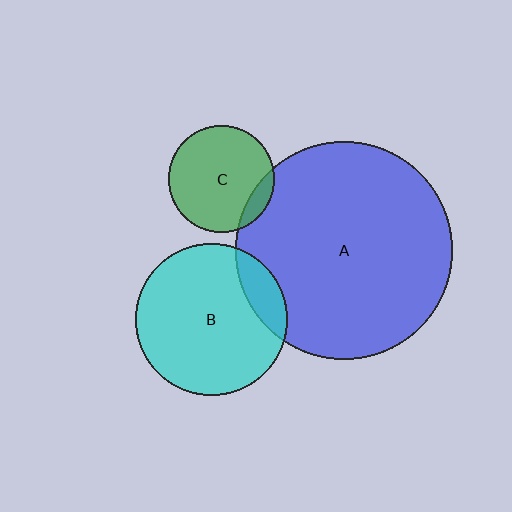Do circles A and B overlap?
Yes.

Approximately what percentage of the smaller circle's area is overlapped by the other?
Approximately 15%.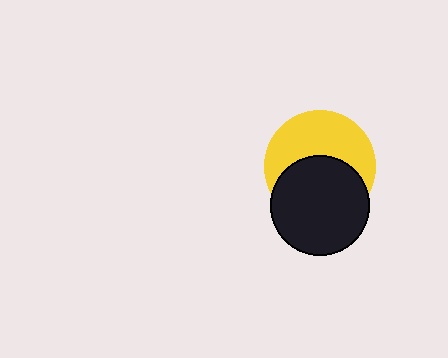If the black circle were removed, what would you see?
You would see the complete yellow circle.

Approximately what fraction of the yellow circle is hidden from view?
Roughly 49% of the yellow circle is hidden behind the black circle.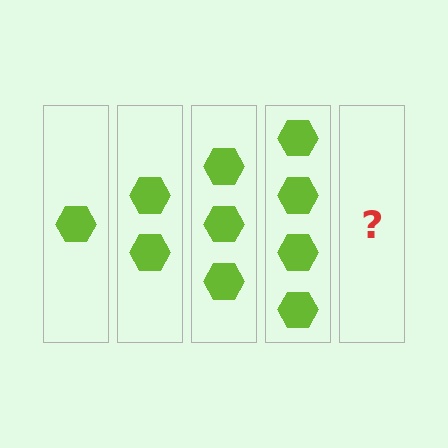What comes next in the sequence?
The next element should be 5 hexagons.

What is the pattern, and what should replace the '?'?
The pattern is that each step adds one more hexagon. The '?' should be 5 hexagons.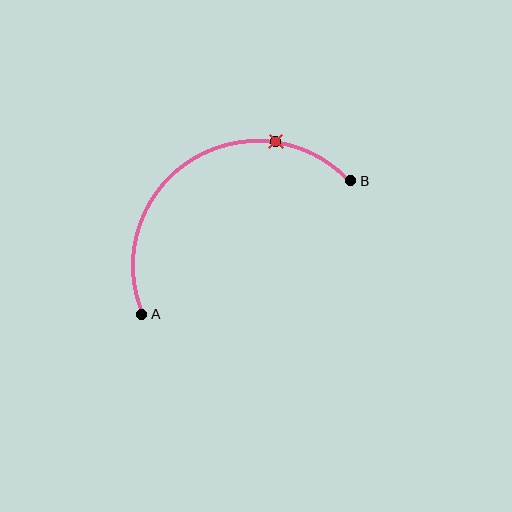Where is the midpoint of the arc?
The arc midpoint is the point on the curve farthest from the straight line joining A and B. It sits above that line.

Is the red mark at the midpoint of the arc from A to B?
No. The red mark lies on the arc but is closer to endpoint B. The arc midpoint would be at the point on the curve equidistant along the arc from both A and B.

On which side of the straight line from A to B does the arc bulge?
The arc bulges above the straight line connecting A and B.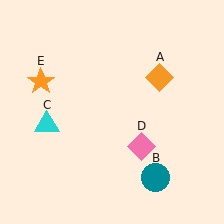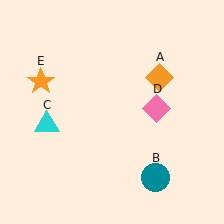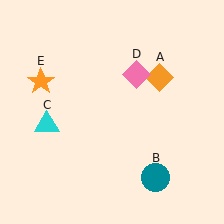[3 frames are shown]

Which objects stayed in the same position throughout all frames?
Orange diamond (object A) and teal circle (object B) and cyan triangle (object C) and orange star (object E) remained stationary.